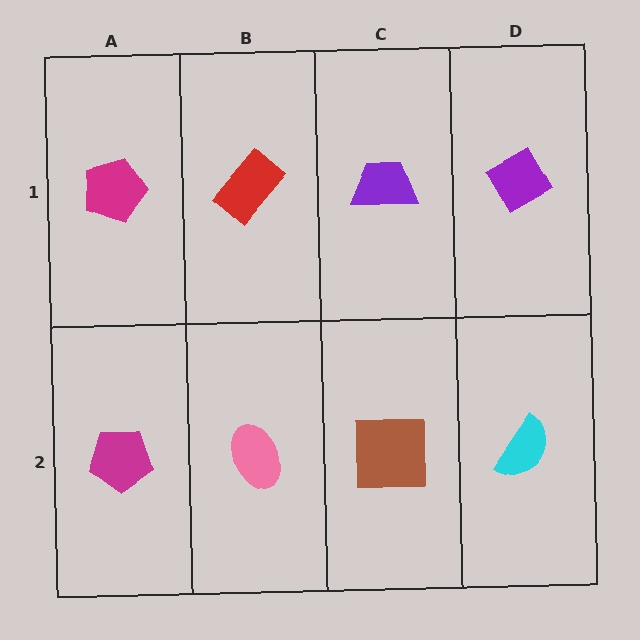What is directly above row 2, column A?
A magenta pentagon.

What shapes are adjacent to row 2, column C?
A purple trapezoid (row 1, column C), a pink ellipse (row 2, column B), a cyan semicircle (row 2, column D).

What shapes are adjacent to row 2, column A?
A magenta pentagon (row 1, column A), a pink ellipse (row 2, column B).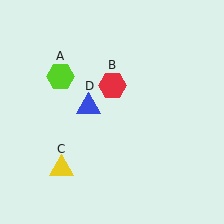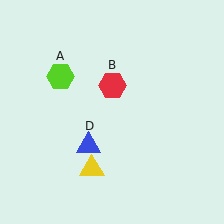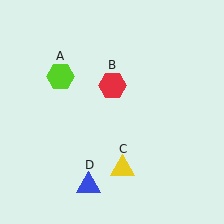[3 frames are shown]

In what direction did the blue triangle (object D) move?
The blue triangle (object D) moved down.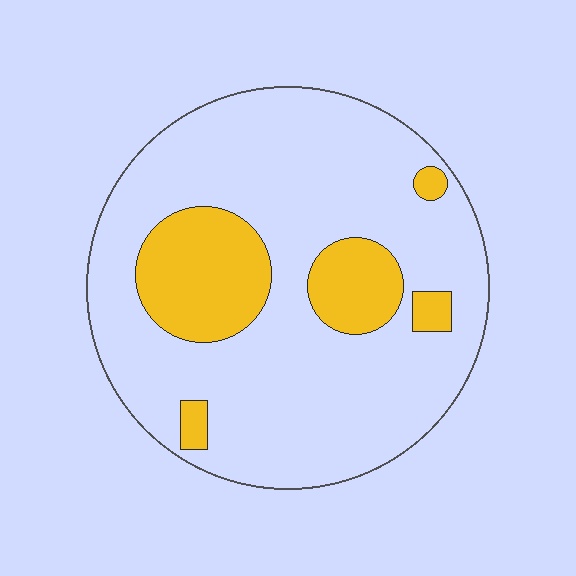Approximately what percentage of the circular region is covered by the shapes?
Approximately 20%.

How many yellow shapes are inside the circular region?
5.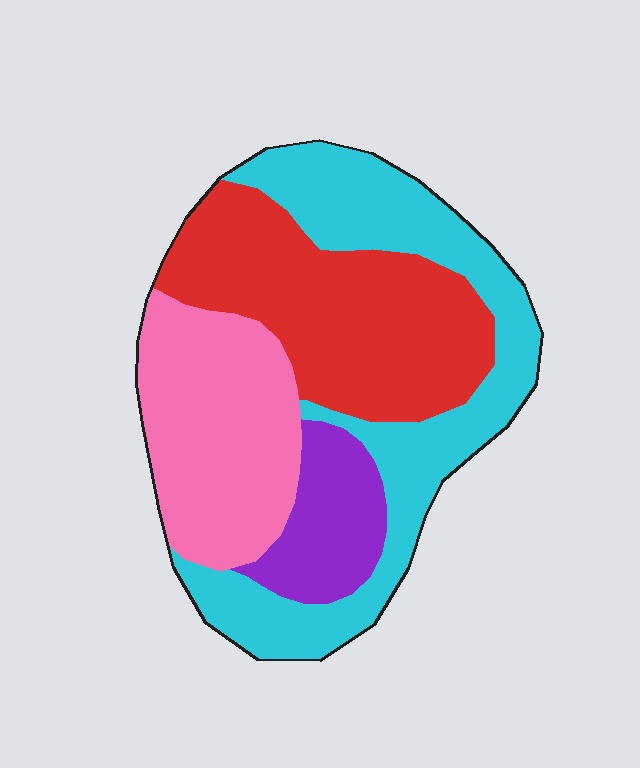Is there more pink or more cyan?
Cyan.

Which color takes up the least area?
Purple, at roughly 10%.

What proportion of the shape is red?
Red takes up between a sixth and a third of the shape.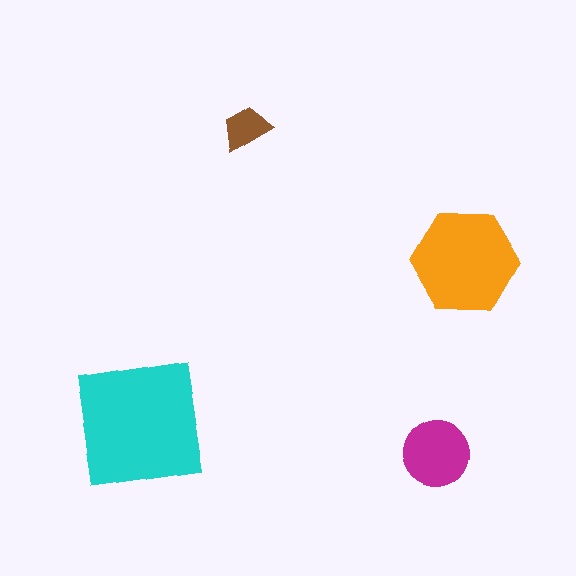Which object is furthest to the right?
The orange hexagon is rightmost.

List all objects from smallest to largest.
The brown trapezoid, the magenta circle, the orange hexagon, the cyan square.